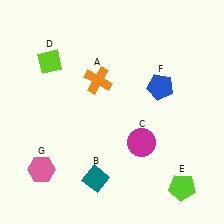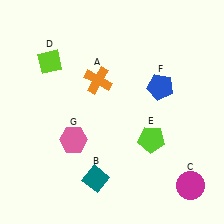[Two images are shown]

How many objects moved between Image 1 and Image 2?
3 objects moved between the two images.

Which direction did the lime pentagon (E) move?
The lime pentagon (E) moved up.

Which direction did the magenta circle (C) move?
The magenta circle (C) moved right.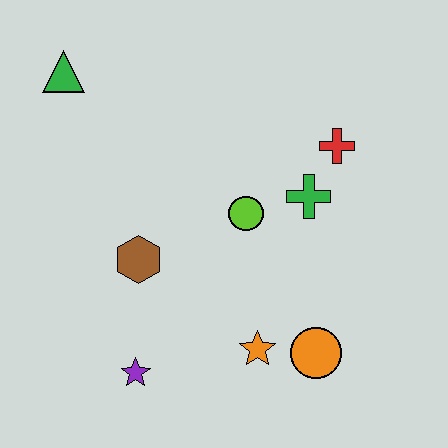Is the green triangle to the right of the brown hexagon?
No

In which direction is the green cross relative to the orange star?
The green cross is above the orange star.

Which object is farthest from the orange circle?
The green triangle is farthest from the orange circle.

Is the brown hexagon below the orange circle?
No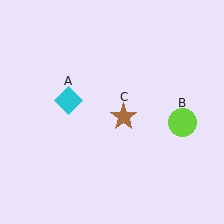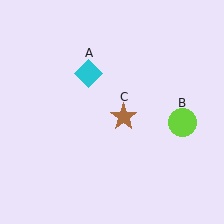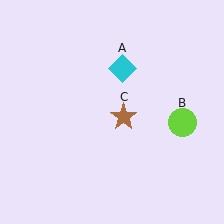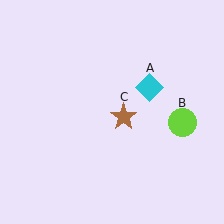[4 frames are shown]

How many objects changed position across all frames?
1 object changed position: cyan diamond (object A).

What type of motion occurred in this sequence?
The cyan diamond (object A) rotated clockwise around the center of the scene.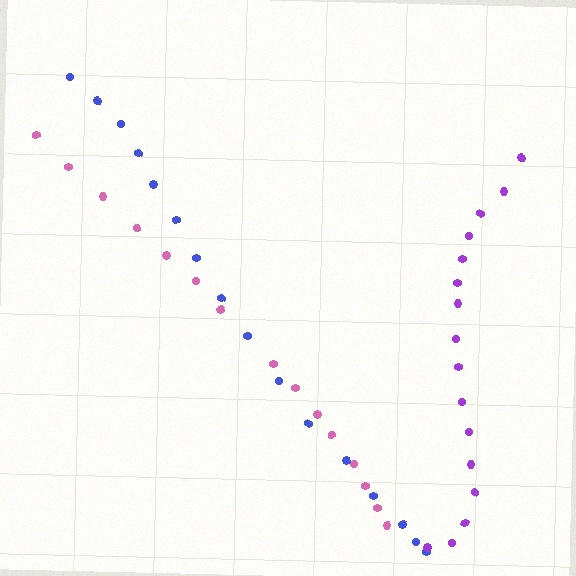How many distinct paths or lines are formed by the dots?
There are 3 distinct paths.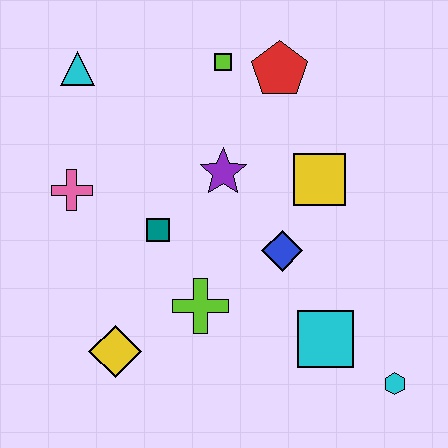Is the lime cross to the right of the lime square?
No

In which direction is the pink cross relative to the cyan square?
The pink cross is to the left of the cyan square.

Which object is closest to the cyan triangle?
The pink cross is closest to the cyan triangle.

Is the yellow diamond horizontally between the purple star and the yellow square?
No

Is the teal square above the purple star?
No